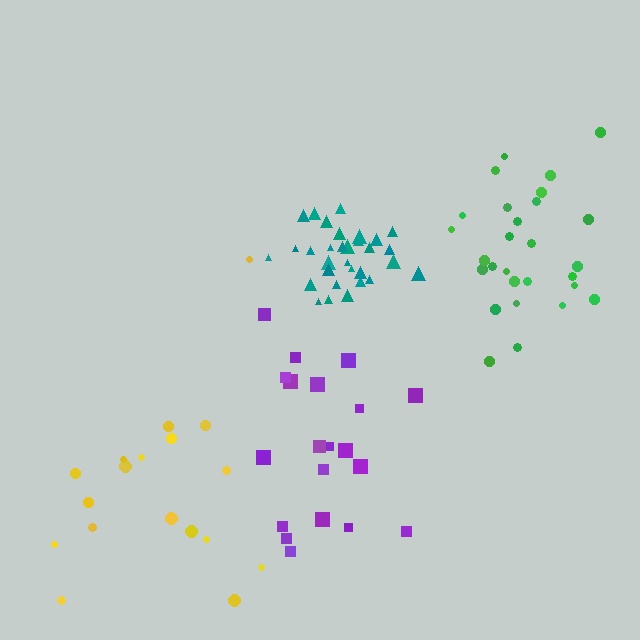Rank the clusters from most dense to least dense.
teal, green, purple, yellow.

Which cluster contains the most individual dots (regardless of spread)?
Teal (31).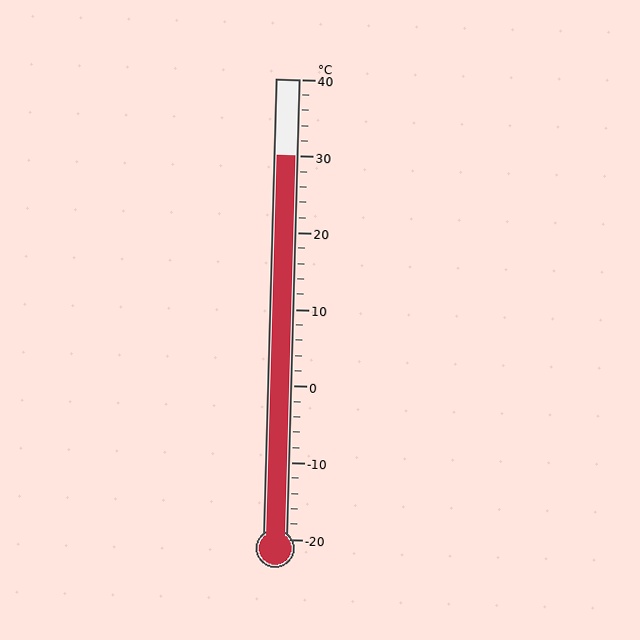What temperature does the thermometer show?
The thermometer shows approximately 30°C.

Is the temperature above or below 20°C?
The temperature is above 20°C.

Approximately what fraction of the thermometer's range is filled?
The thermometer is filled to approximately 85% of its range.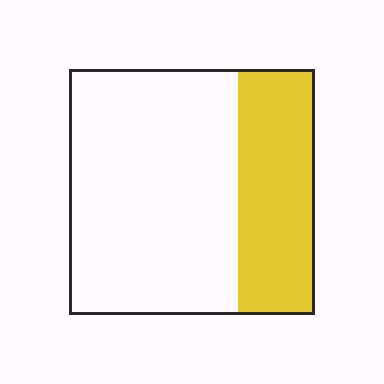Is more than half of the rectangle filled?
No.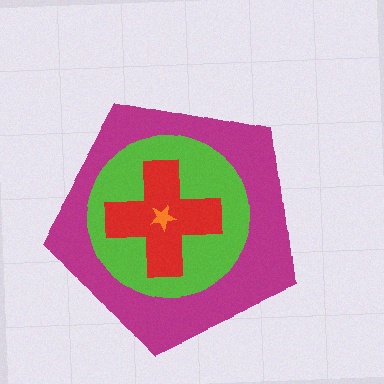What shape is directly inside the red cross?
The orange star.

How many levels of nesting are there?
4.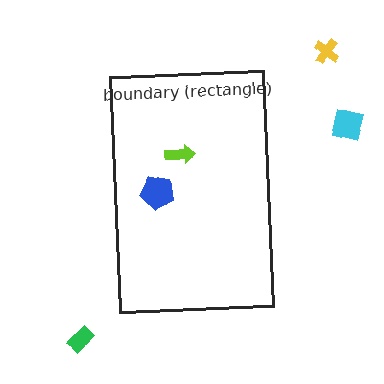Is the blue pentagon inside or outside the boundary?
Inside.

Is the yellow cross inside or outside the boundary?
Outside.